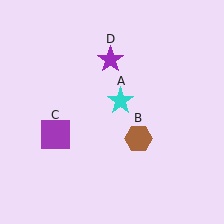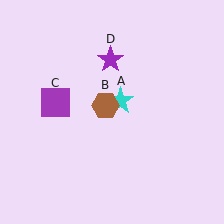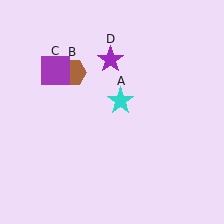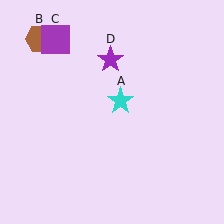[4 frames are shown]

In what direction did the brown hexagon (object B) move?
The brown hexagon (object B) moved up and to the left.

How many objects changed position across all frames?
2 objects changed position: brown hexagon (object B), purple square (object C).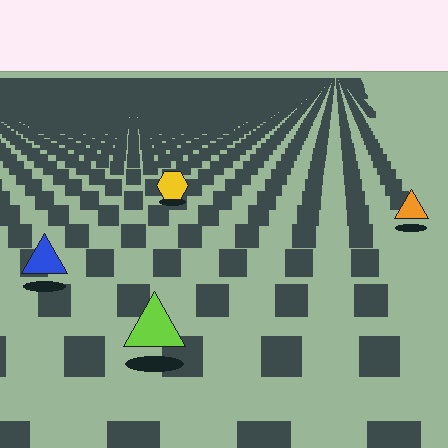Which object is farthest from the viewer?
The yellow hexagon is farthest from the viewer. It appears smaller and the ground texture around it is denser.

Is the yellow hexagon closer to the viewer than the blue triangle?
No. The blue triangle is closer — you can tell from the texture gradient: the ground texture is coarser near it.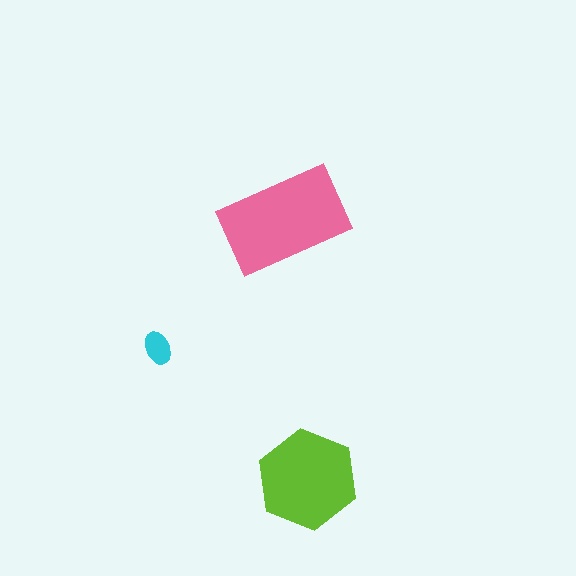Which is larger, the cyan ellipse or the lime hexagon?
The lime hexagon.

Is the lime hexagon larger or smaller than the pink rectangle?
Smaller.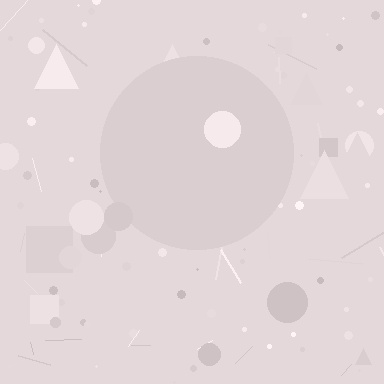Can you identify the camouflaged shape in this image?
The camouflaged shape is a circle.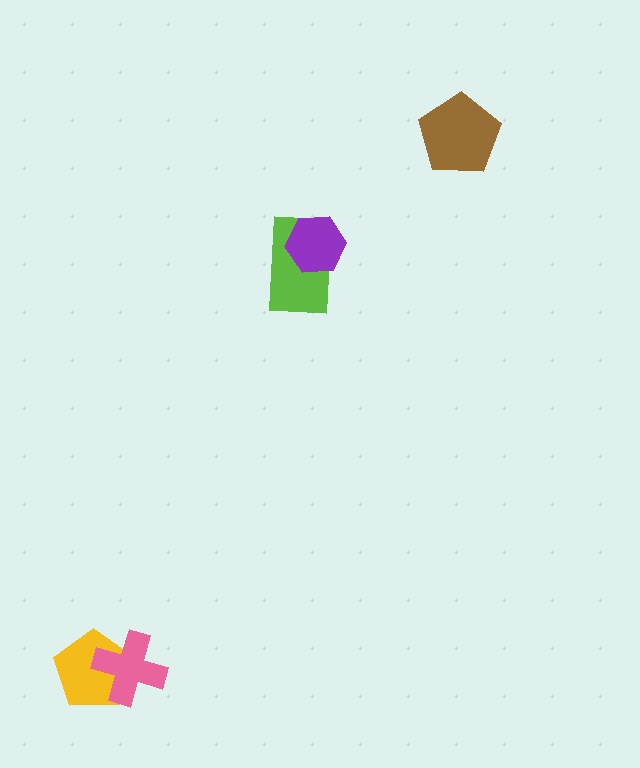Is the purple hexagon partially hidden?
No, no other shape covers it.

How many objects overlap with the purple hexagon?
1 object overlaps with the purple hexagon.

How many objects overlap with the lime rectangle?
1 object overlaps with the lime rectangle.